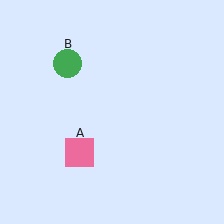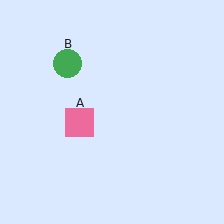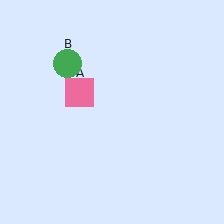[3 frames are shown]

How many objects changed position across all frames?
1 object changed position: pink square (object A).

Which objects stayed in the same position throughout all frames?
Green circle (object B) remained stationary.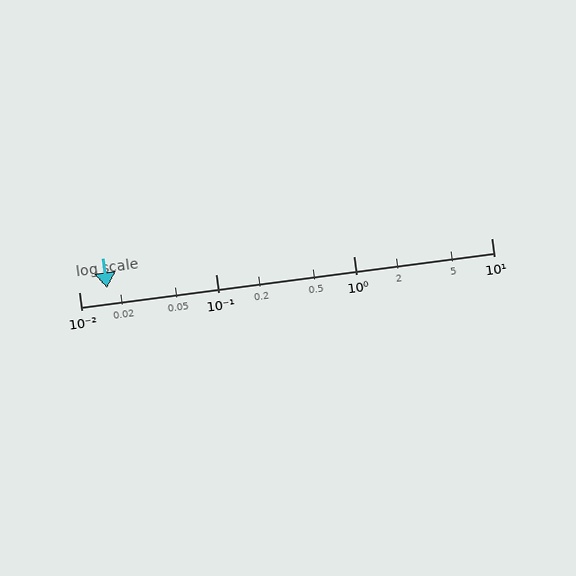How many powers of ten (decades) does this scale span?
The scale spans 3 decades, from 0.01 to 10.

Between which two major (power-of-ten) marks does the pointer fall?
The pointer is between 0.01 and 0.1.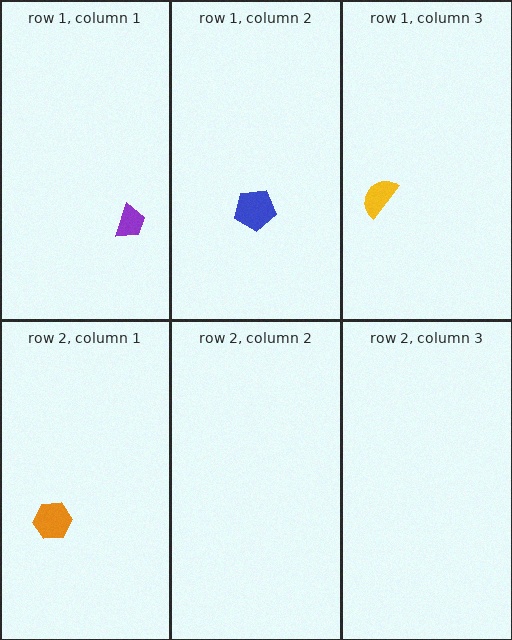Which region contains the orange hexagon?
The row 2, column 1 region.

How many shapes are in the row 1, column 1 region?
1.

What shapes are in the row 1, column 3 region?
The yellow semicircle.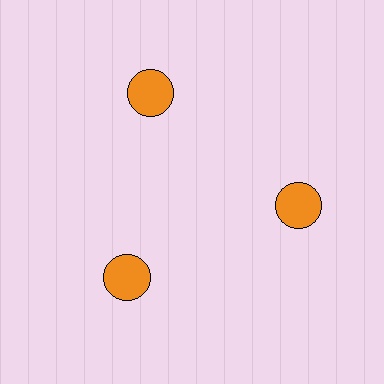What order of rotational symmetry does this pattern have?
This pattern has 3-fold rotational symmetry.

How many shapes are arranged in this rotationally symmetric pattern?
There are 3 shapes, arranged in 3 groups of 1.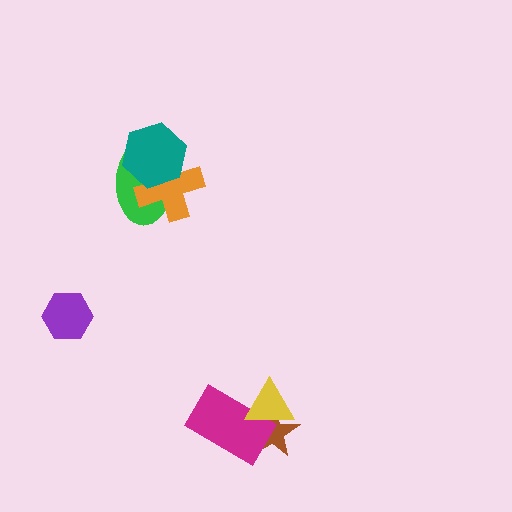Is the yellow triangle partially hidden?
No, no other shape covers it.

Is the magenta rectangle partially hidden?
Yes, it is partially covered by another shape.